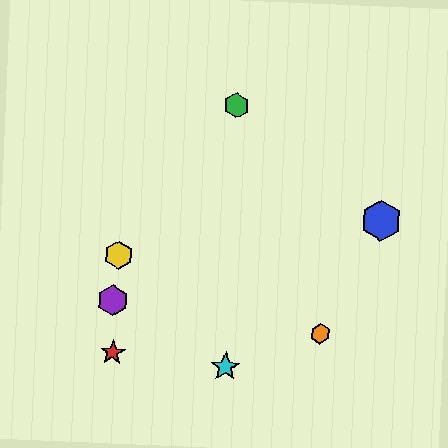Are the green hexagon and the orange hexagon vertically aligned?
No, the green hexagon is at x≈236 and the orange hexagon is at x≈320.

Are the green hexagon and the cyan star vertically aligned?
Yes, both are at x≈236.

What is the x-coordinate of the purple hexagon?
The purple hexagon is at x≈113.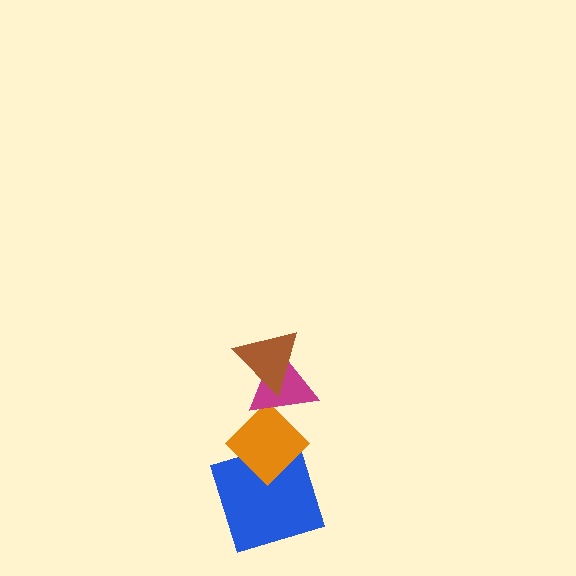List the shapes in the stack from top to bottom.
From top to bottom: the brown triangle, the magenta triangle, the orange diamond, the blue square.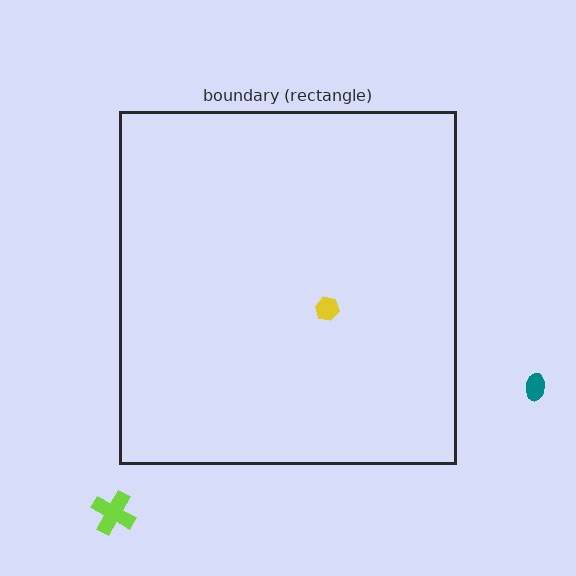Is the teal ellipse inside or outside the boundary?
Outside.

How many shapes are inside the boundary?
1 inside, 2 outside.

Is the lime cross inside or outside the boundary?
Outside.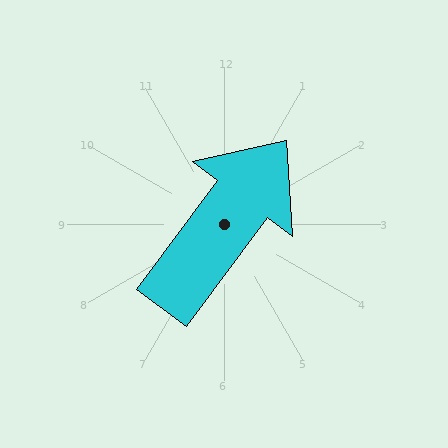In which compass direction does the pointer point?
Northeast.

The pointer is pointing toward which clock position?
Roughly 1 o'clock.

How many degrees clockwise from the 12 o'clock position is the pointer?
Approximately 37 degrees.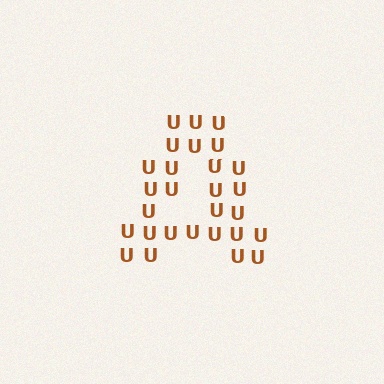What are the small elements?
The small elements are letter U's.